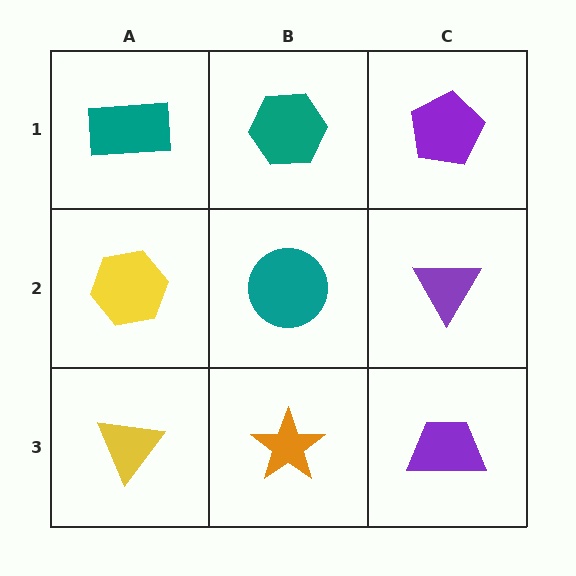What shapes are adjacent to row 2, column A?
A teal rectangle (row 1, column A), a yellow triangle (row 3, column A), a teal circle (row 2, column B).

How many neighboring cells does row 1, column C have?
2.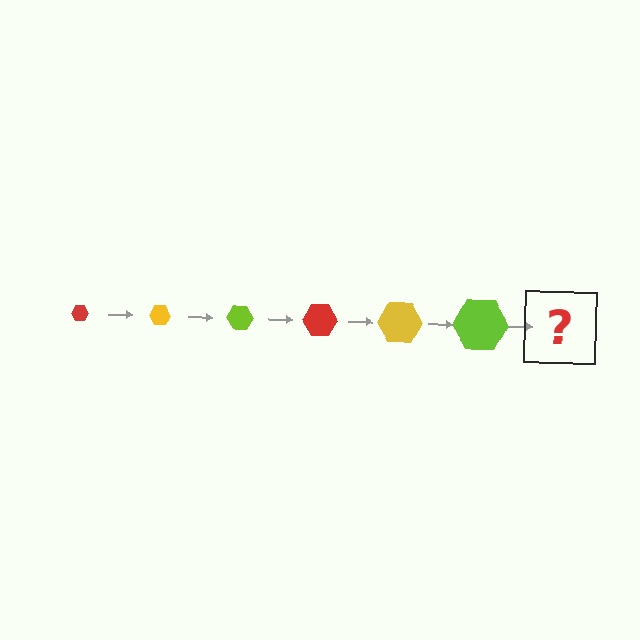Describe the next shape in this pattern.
It should be a red hexagon, larger than the previous one.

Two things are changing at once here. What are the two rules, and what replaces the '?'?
The two rules are that the hexagon grows larger each step and the color cycles through red, yellow, and lime. The '?' should be a red hexagon, larger than the previous one.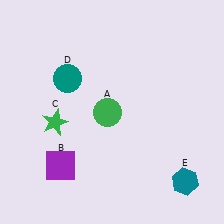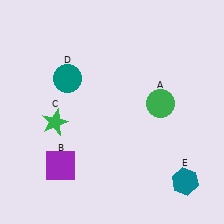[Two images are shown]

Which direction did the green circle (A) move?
The green circle (A) moved right.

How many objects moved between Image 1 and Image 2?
1 object moved between the two images.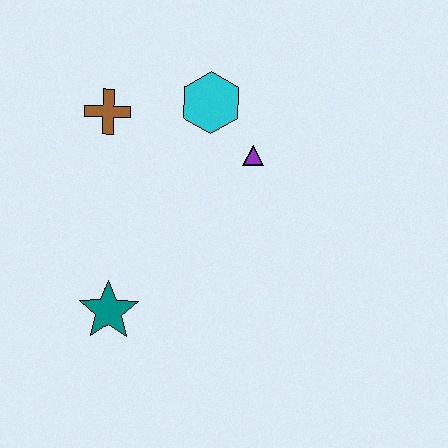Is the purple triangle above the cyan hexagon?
No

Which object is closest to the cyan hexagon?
The purple triangle is closest to the cyan hexagon.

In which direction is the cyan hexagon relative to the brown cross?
The cyan hexagon is to the right of the brown cross.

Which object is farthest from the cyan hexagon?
The teal star is farthest from the cyan hexagon.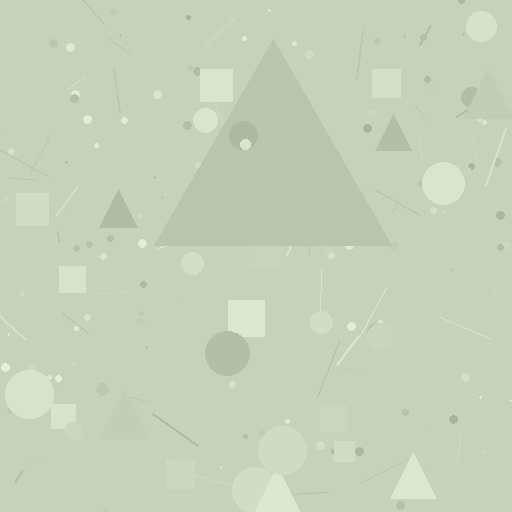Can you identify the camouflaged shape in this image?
The camouflaged shape is a triangle.